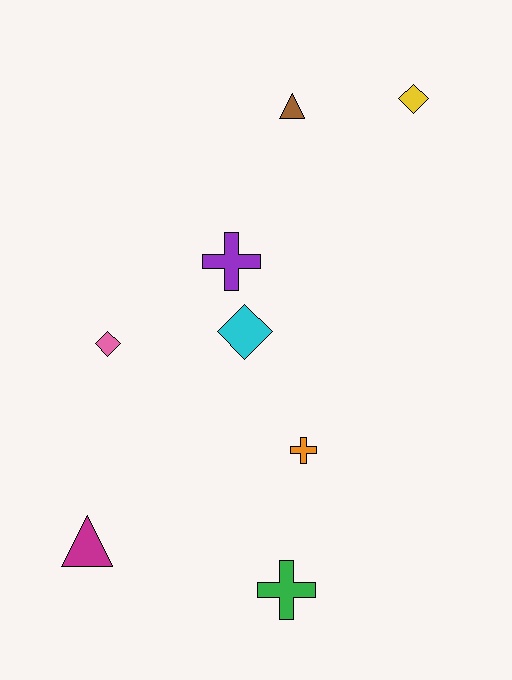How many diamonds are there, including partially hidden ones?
There are 3 diamonds.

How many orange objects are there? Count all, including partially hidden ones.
There is 1 orange object.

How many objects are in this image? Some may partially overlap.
There are 8 objects.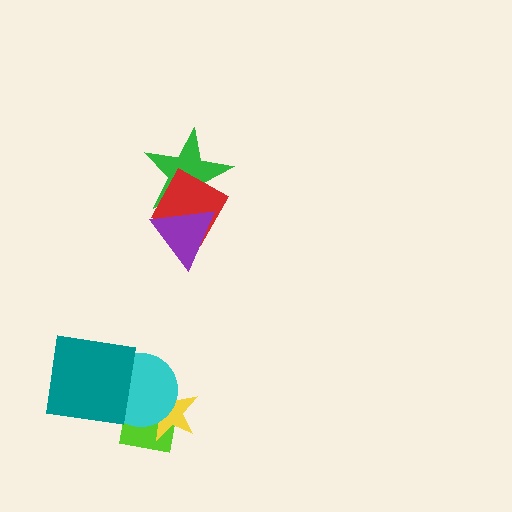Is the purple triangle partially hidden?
No, no other shape covers it.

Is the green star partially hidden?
Yes, it is partially covered by another shape.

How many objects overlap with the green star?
2 objects overlap with the green star.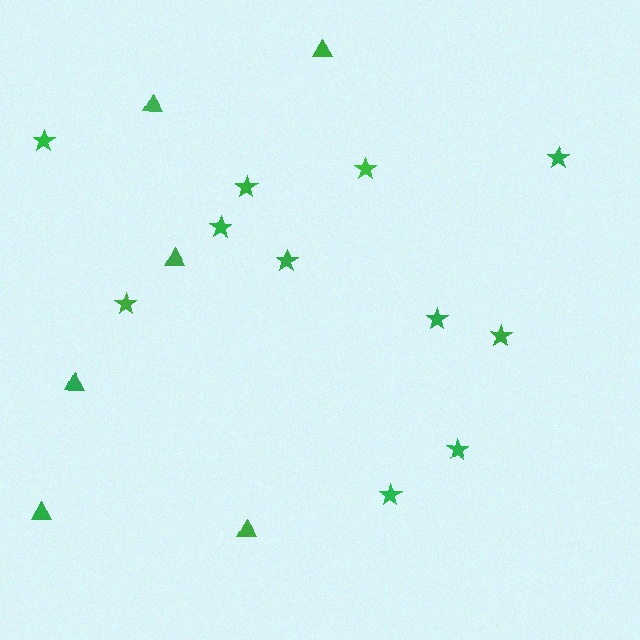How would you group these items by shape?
There are 2 groups: one group of triangles (6) and one group of stars (11).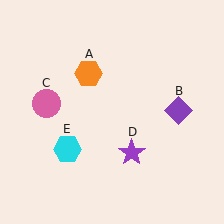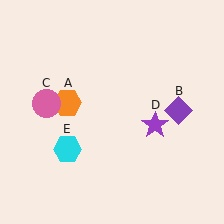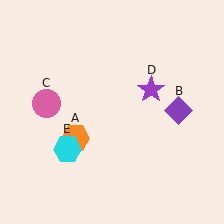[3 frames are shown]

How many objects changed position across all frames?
2 objects changed position: orange hexagon (object A), purple star (object D).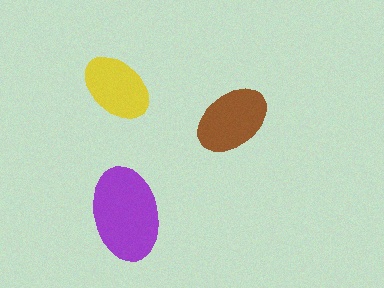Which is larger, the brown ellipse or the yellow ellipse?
The brown one.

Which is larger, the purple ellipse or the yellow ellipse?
The purple one.